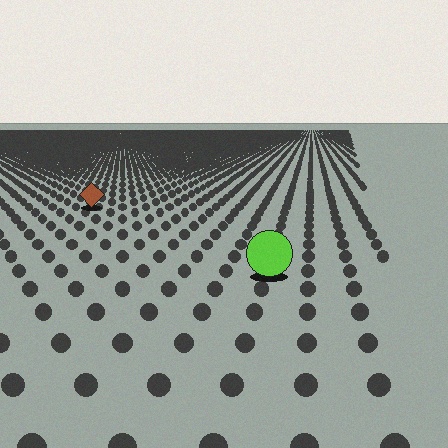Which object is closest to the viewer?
The lime circle is closest. The texture marks near it are larger and more spread out.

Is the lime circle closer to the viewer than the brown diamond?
Yes. The lime circle is closer — you can tell from the texture gradient: the ground texture is coarser near it.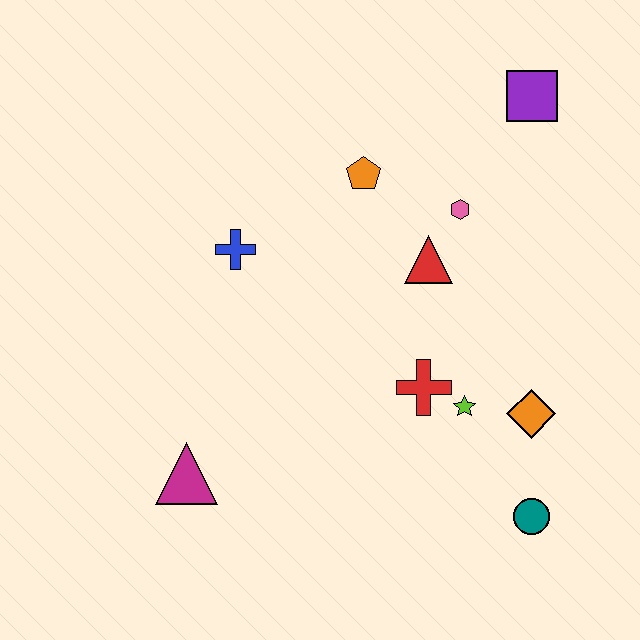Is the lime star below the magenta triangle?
No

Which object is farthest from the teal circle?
The purple square is farthest from the teal circle.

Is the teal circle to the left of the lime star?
No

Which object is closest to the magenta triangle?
The blue cross is closest to the magenta triangle.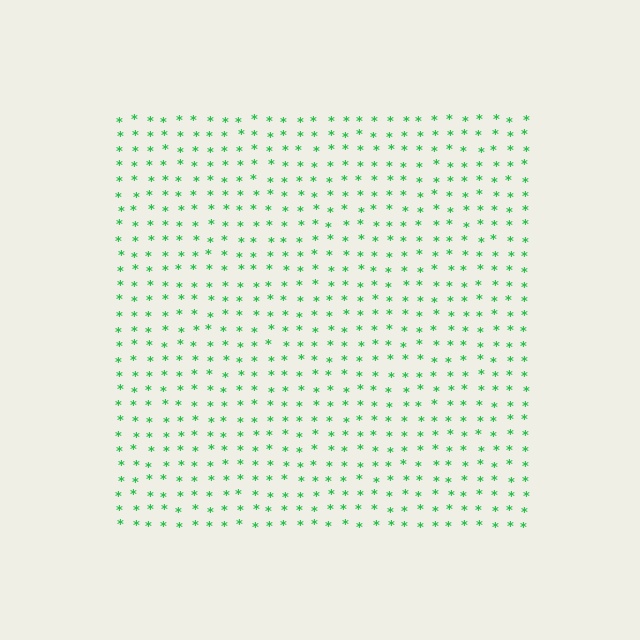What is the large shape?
The large shape is a square.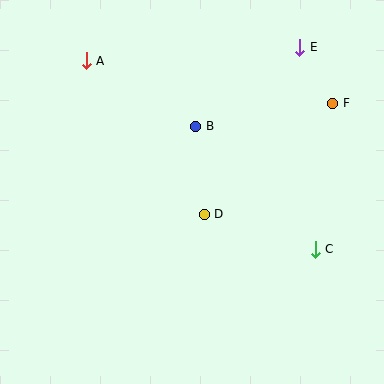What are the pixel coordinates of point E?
Point E is at (300, 47).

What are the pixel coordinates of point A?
Point A is at (86, 61).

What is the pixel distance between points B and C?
The distance between B and C is 171 pixels.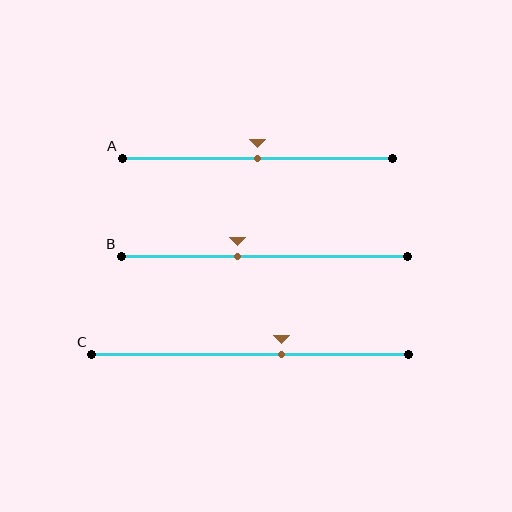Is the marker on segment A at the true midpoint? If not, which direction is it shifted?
Yes, the marker on segment A is at the true midpoint.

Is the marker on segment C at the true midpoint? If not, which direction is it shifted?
No, the marker on segment C is shifted to the right by about 10% of the segment length.